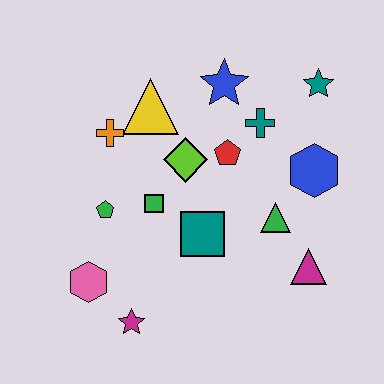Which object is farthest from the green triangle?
The pink hexagon is farthest from the green triangle.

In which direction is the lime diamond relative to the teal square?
The lime diamond is above the teal square.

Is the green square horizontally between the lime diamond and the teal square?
No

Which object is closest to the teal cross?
The red pentagon is closest to the teal cross.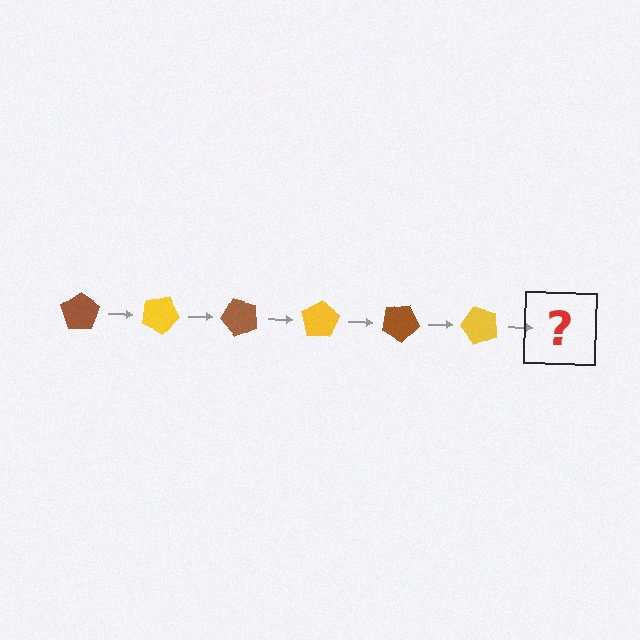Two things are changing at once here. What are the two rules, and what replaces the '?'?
The two rules are that it rotates 25 degrees each step and the color cycles through brown and yellow. The '?' should be a brown pentagon, rotated 150 degrees from the start.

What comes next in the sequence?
The next element should be a brown pentagon, rotated 150 degrees from the start.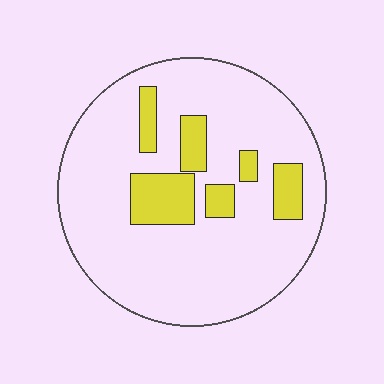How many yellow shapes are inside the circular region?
6.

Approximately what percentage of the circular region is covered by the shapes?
Approximately 15%.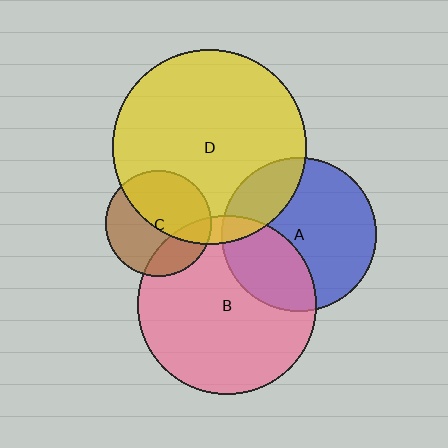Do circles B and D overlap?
Yes.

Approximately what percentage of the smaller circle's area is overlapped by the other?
Approximately 5%.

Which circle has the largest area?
Circle D (yellow).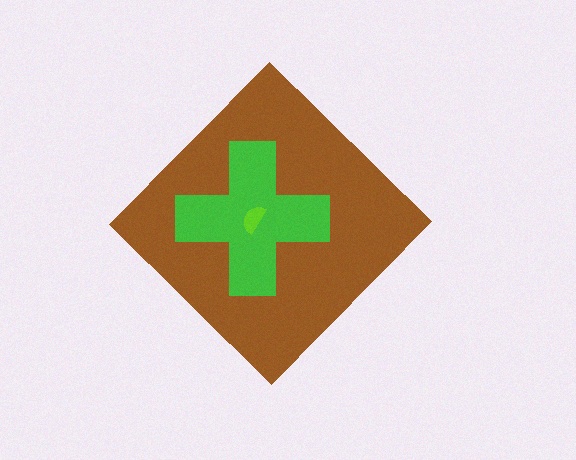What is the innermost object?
The lime semicircle.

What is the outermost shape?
The brown diamond.